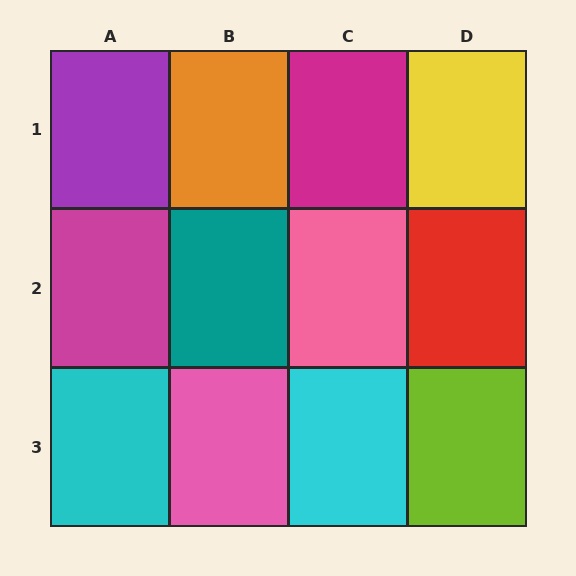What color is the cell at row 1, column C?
Magenta.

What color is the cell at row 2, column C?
Pink.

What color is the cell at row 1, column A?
Purple.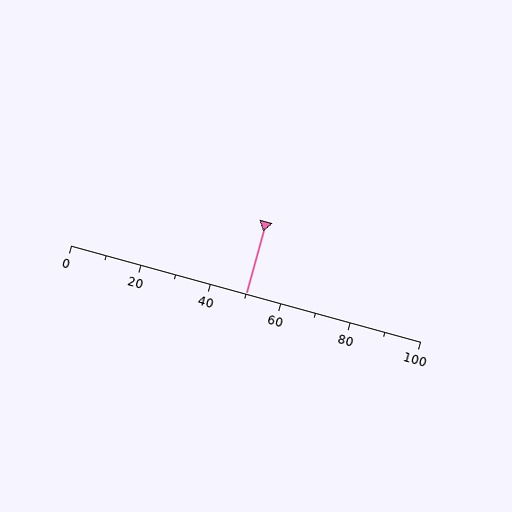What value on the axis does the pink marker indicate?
The marker indicates approximately 50.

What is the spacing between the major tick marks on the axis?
The major ticks are spaced 20 apart.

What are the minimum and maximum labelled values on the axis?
The axis runs from 0 to 100.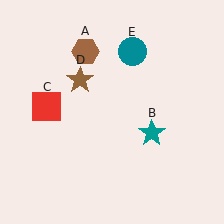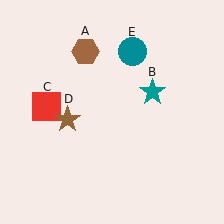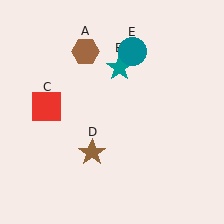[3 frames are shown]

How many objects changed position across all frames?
2 objects changed position: teal star (object B), brown star (object D).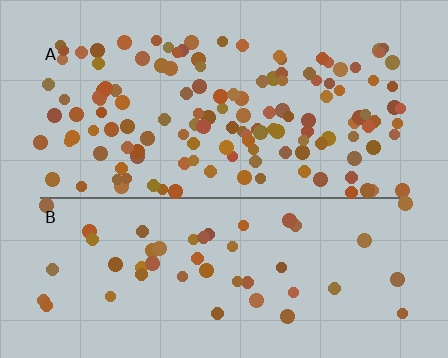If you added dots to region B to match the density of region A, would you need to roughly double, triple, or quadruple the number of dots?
Approximately triple.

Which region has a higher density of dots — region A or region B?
A (the top).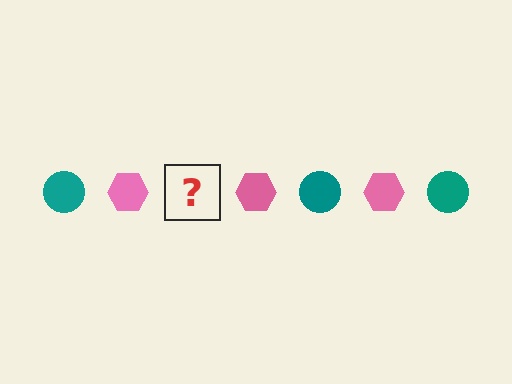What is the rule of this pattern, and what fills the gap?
The rule is that the pattern alternates between teal circle and pink hexagon. The gap should be filled with a teal circle.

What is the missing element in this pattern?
The missing element is a teal circle.